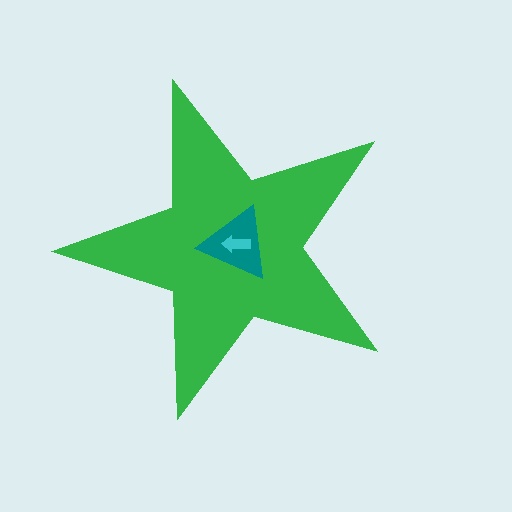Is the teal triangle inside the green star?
Yes.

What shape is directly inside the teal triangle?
The cyan arrow.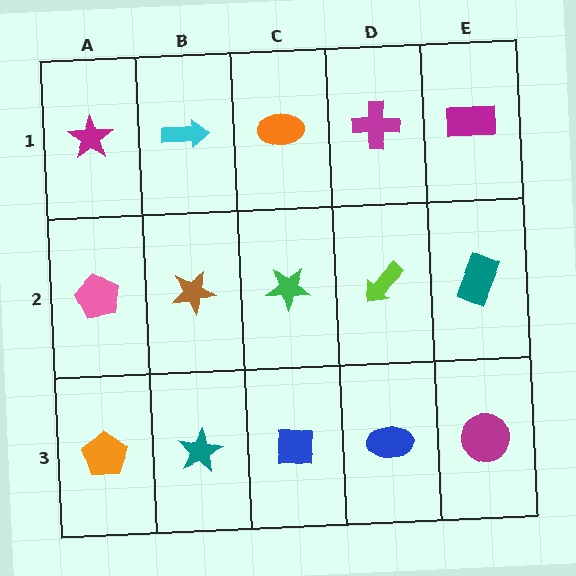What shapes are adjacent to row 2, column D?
A magenta cross (row 1, column D), a blue ellipse (row 3, column D), a green star (row 2, column C), a teal rectangle (row 2, column E).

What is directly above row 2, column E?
A magenta rectangle.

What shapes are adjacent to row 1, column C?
A green star (row 2, column C), a cyan arrow (row 1, column B), a magenta cross (row 1, column D).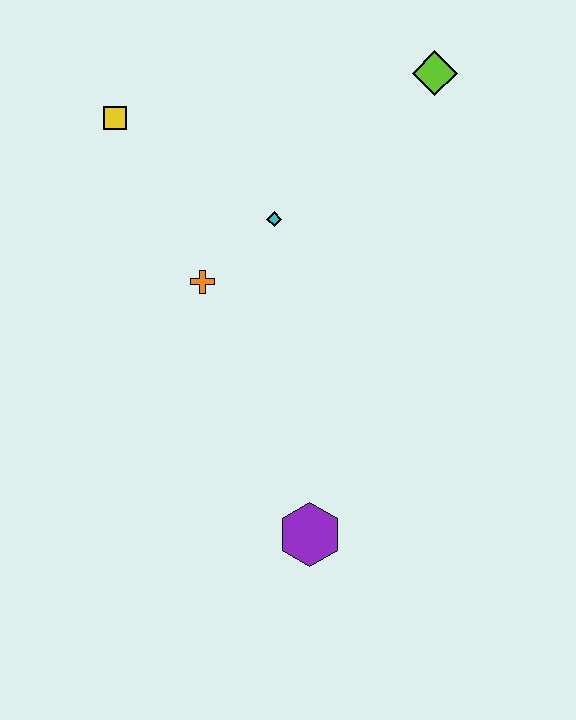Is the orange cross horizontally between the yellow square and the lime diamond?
Yes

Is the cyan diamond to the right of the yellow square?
Yes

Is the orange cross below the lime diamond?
Yes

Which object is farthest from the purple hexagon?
The lime diamond is farthest from the purple hexagon.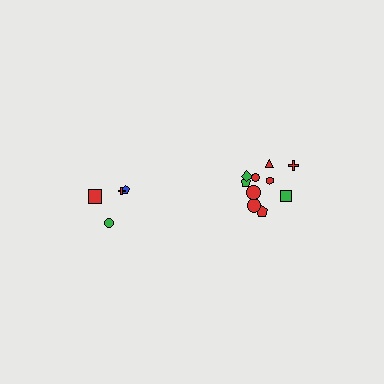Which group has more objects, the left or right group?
The right group.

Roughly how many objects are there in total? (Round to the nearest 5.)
Roughly 15 objects in total.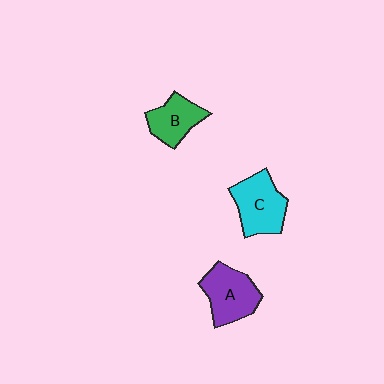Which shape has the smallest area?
Shape B (green).